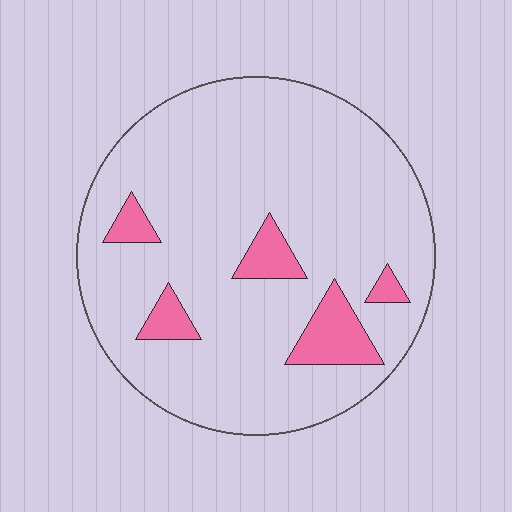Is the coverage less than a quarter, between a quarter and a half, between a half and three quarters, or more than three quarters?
Less than a quarter.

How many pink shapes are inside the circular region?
5.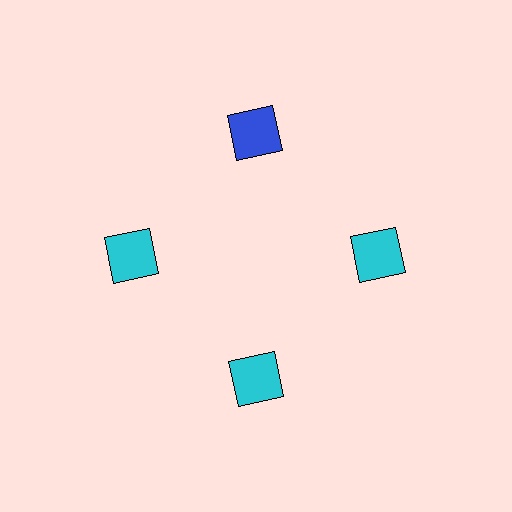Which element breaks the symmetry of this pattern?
The blue square at roughly the 12 o'clock position breaks the symmetry. All other shapes are cyan squares.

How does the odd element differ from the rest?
It has a different color: blue instead of cyan.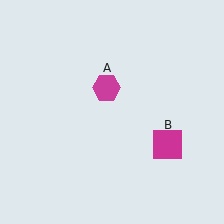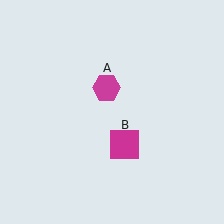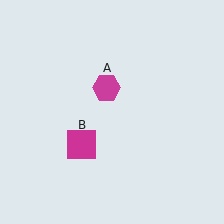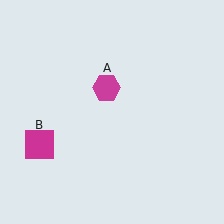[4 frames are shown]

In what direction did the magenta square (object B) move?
The magenta square (object B) moved left.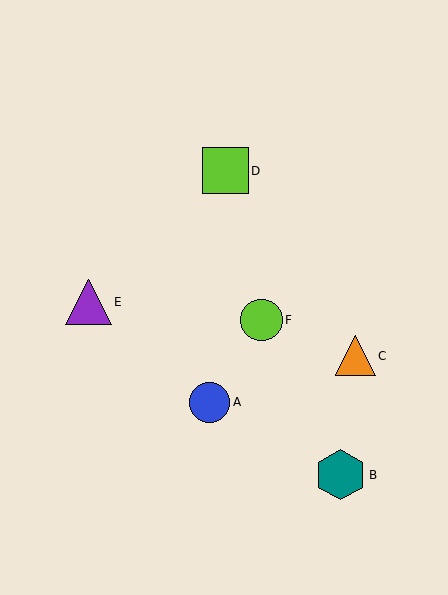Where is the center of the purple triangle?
The center of the purple triangle is at (89, 302).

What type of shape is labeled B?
Shape B is a teal hexagon.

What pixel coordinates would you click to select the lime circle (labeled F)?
Click at (262, 320) to select the lime circle F.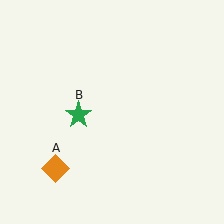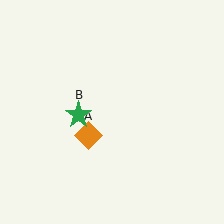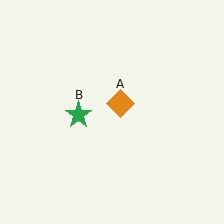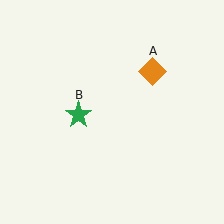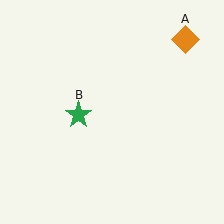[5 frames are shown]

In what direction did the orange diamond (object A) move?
The orange diamond (object A) moved up and to the right.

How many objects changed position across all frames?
1 object changed position: orange diamond (object A).